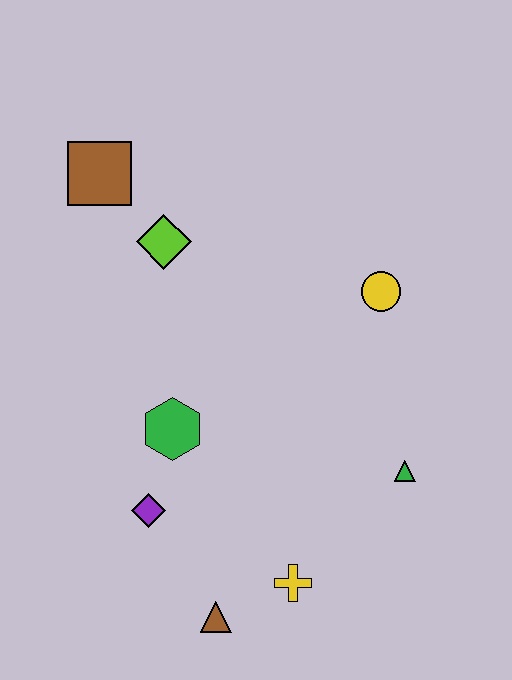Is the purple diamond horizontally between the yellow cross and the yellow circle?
No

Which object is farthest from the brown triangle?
The brown square is farthest from the brown triangle.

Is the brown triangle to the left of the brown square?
No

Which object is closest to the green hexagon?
The purple diamond is closest to the green hexagon.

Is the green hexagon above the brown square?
No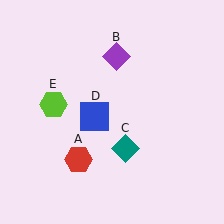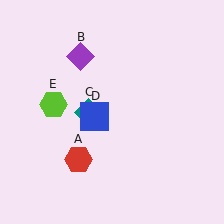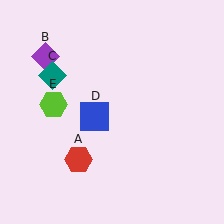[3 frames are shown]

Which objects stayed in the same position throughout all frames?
Red hexagon (object A) and blue square (object D) and lime hexagon (object E) remained stationary.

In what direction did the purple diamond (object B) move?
The purple diamond (object B) moved left.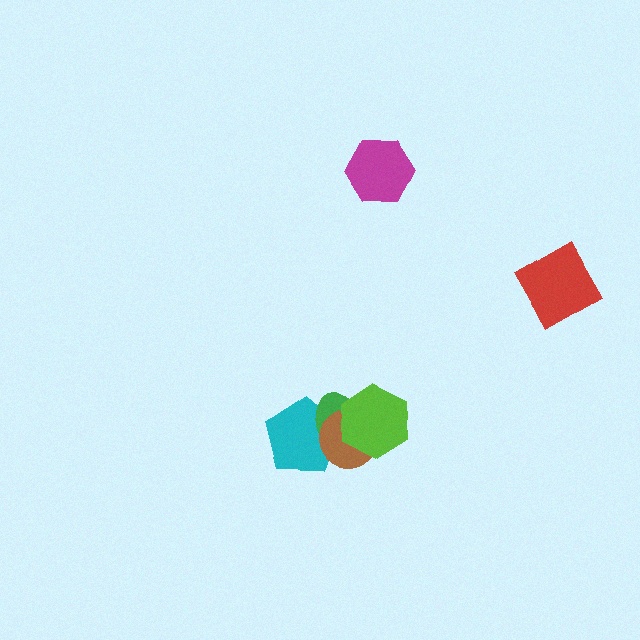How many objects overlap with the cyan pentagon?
2 objects overlap with the cyan pentagon.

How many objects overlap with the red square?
0 objects overlap with the red square.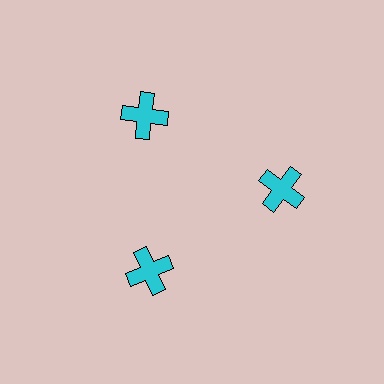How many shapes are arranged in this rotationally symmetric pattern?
There are 3 shapes, arranged in 3 groups of 1.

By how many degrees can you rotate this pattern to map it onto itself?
The pattern maps onto itself every 120 degrees of rotation.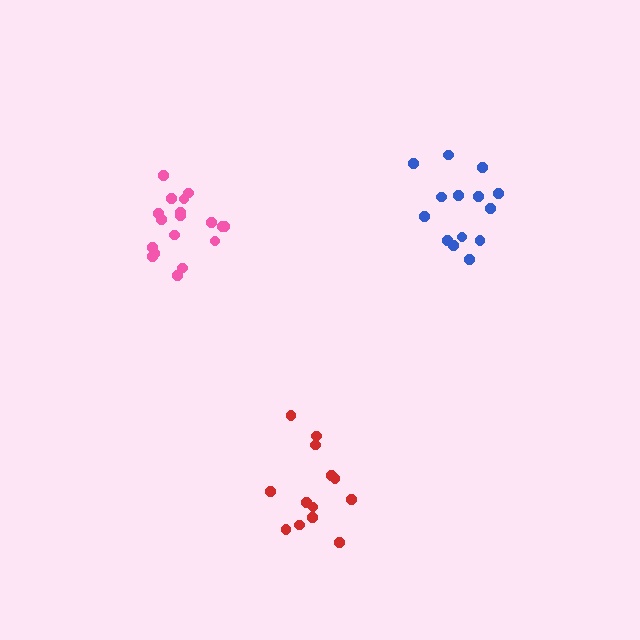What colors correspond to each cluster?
The clusters are colored: blue, pink, red.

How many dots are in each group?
Group 1: 15 dots, Group 2: 18 dots, Group 3: 13 dots (46 total).